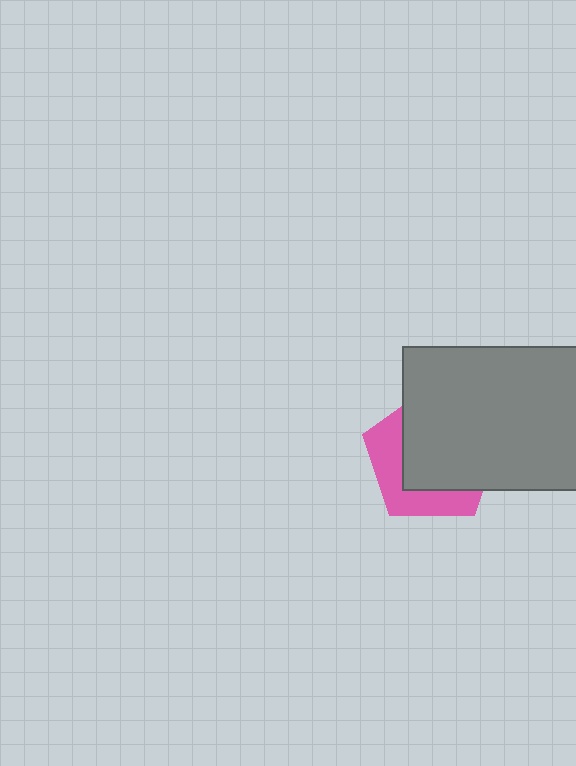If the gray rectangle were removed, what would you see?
You would see the complete pink pentagon.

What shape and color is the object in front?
The object in front is a gray rectangle.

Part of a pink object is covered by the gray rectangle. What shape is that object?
It is a pentagon.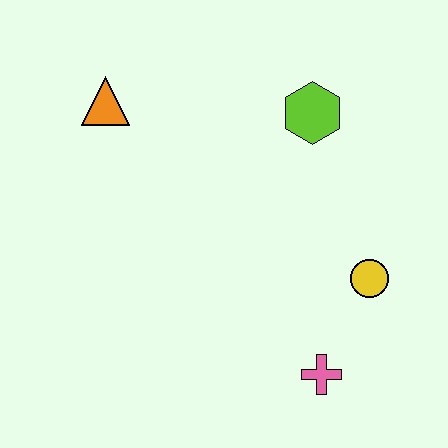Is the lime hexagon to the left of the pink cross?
Yes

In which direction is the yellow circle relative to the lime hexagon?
The yellow circle is below the lime hexagon.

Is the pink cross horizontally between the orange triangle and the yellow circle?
Yes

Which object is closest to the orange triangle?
The lime hexagon is closest to the orange triangle.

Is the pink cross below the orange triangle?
Yes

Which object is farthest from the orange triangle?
The pink cross is farthest from the orange triangle.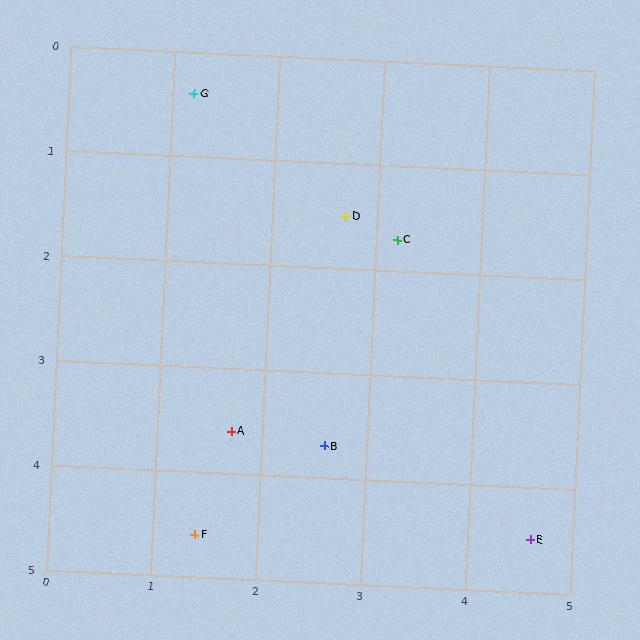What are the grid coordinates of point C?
Point C is at approximately (3.2, 1.7).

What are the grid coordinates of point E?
Point E is at approximately (4.6, 4.5).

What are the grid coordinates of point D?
Point D is at approximately (2.7, 1.5).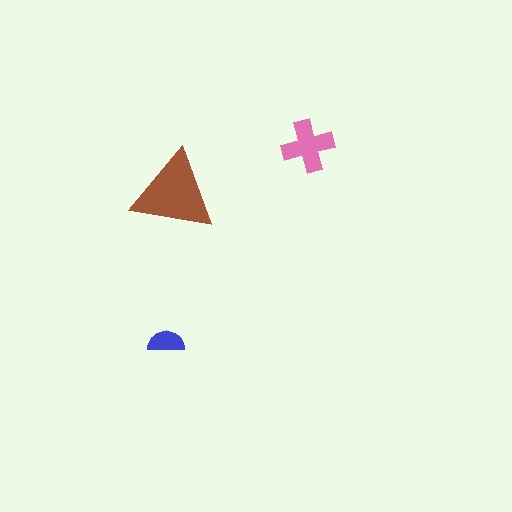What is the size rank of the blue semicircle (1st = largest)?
3rd.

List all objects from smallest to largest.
The blue semicircle, the pink cross, the brown triangle.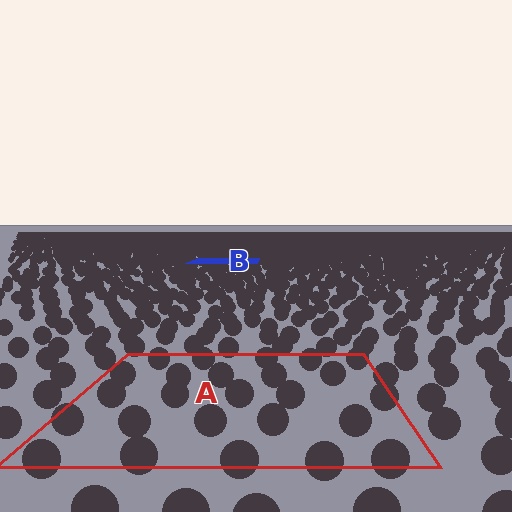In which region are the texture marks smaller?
The texture marks are smaller in region B, because it is farther away.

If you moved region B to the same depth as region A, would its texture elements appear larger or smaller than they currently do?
They would appear larger. At a closer depth, the same texture elements are projected at a bigger on-screen size.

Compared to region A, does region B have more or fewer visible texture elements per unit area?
Region B has more texture elements per unit area — they are packed more densely because it is farther away.